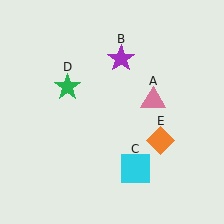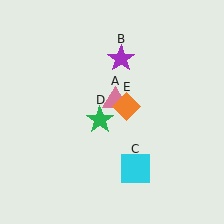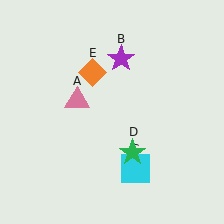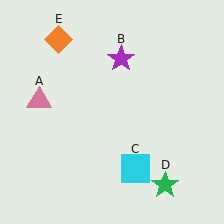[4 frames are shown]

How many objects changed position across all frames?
3 objects changed position: pink triangle (object A), green star (object D), orange diamond (object E).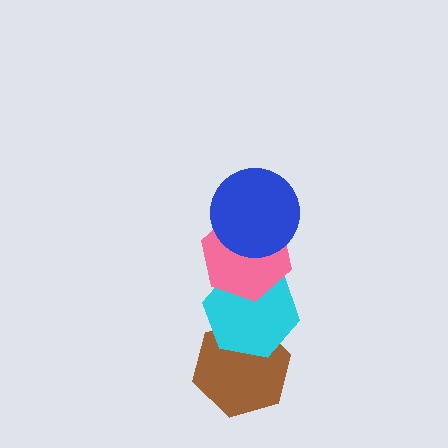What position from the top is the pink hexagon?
The pink hexagon is 2nd from the top.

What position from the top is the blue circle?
The blue circle is 1st from the top.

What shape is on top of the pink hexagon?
The blue circle is on top of the pink hexagon.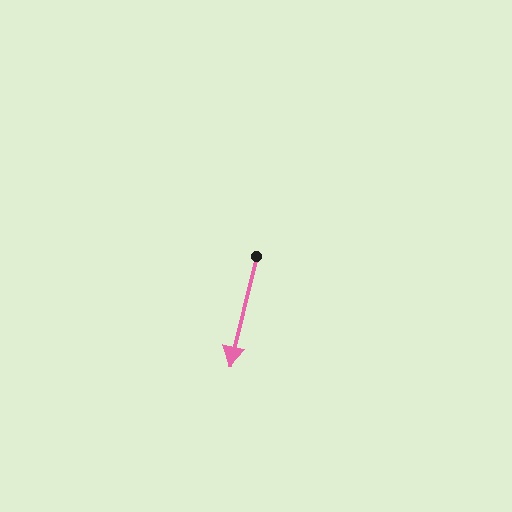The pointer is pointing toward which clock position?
Roughly 6 o'clock.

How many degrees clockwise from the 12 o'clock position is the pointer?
Approximately 194 degrees.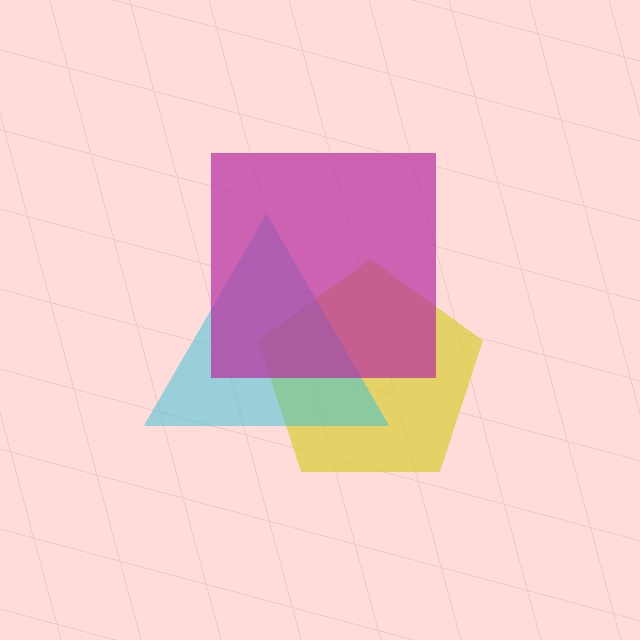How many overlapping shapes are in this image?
There are 3 overlapping shapes in the image.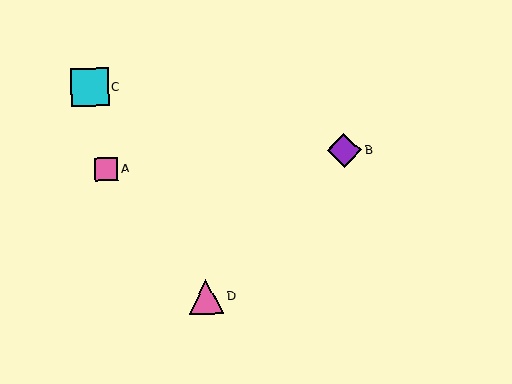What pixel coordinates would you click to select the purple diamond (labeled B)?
Click at (344, 151) to select the purple diamond B.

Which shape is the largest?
The cyan square (labeled C) is the largest.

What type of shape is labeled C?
Shape C is a cyan square.